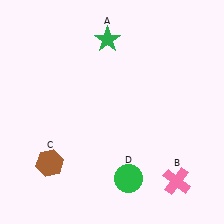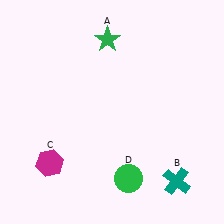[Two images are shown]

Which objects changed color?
B changed from pink to teal. C changed from brown to magenta.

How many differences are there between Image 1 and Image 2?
There are 2 differences between the two images.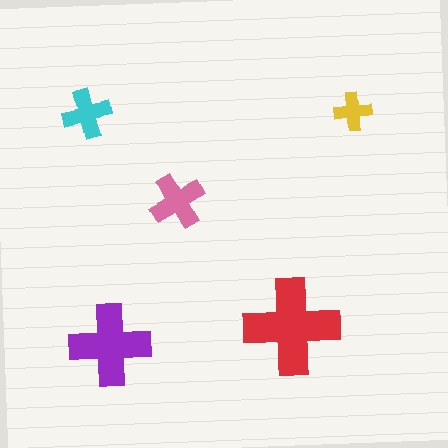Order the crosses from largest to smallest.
the red one, the purple one, the pink one, the cyan one, the yellow one.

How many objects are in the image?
There are 5 objects in the image.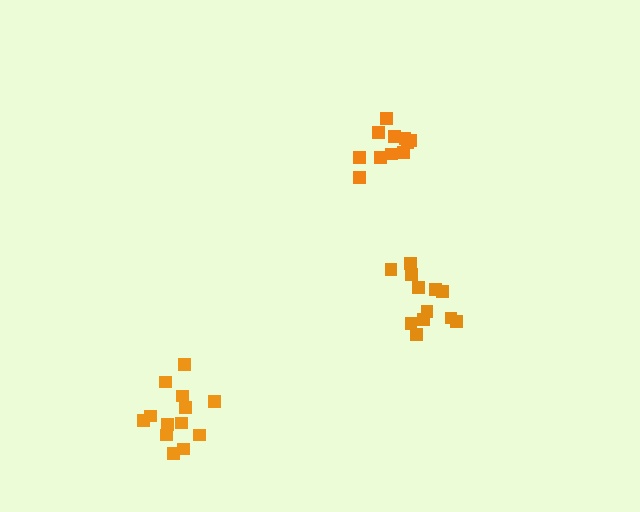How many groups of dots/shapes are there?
There are 3 groups.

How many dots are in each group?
Group 1: 12 dots, Group 2: 11 dots, Group 3: 13 dots (36 total).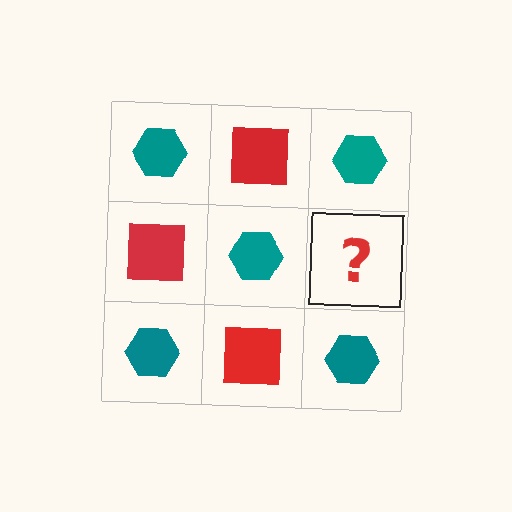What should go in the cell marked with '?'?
The missing cell should contain a red square.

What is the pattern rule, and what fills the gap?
The rule is that it alternates teal hexagon and red square in a checkerboard pattern. The gap should be filled with a red square.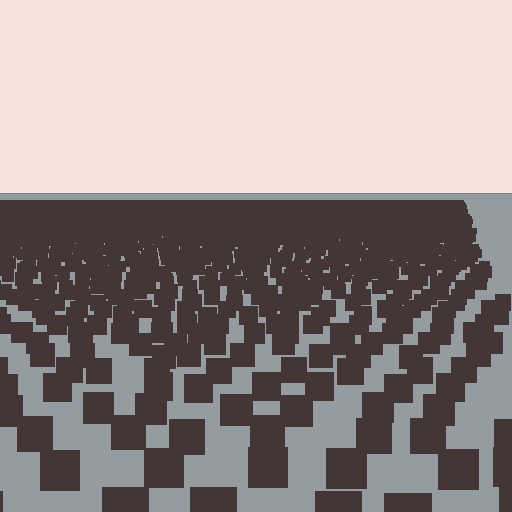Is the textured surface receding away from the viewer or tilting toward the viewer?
The surface is receding away from the viewer. Texture elements get smaller and denser toward the top.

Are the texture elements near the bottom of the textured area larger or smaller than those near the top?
Larger. Near the bottom, elements are closer to the viewer and appear at a bigger on-screen size.